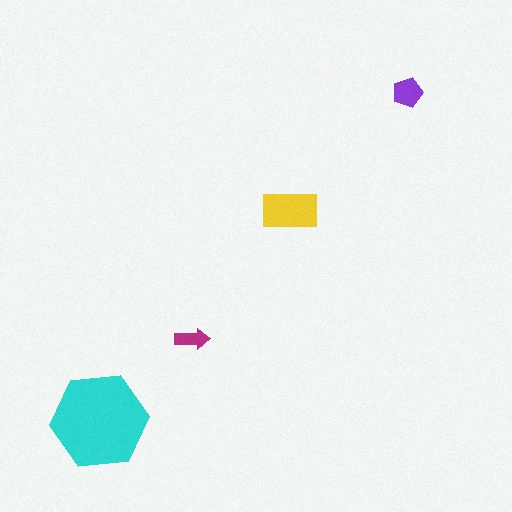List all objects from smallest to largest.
The magenta arrow, the purple pentagon, the yellow rectangle, the cyan hexagon.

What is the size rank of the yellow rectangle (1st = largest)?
2nd.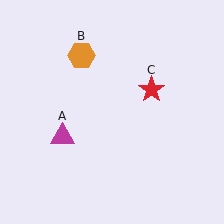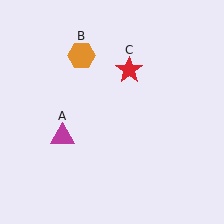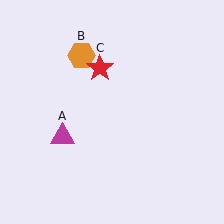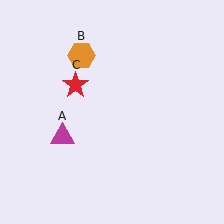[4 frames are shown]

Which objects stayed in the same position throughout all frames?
Magenta triangle (object A) and orange hexagon (object B) remained stationary.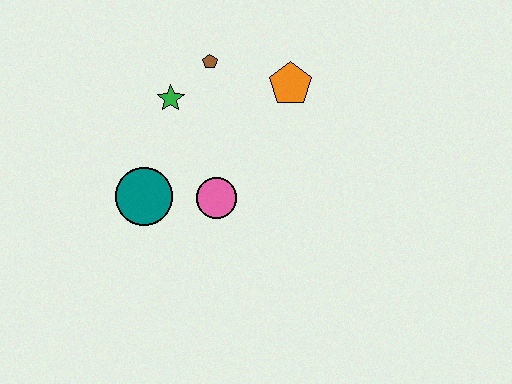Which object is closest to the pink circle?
The teal circle is closest to the pink circle.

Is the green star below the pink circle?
No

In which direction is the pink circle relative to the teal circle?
The pink circle is to the right of the teal circle.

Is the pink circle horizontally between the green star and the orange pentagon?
Yes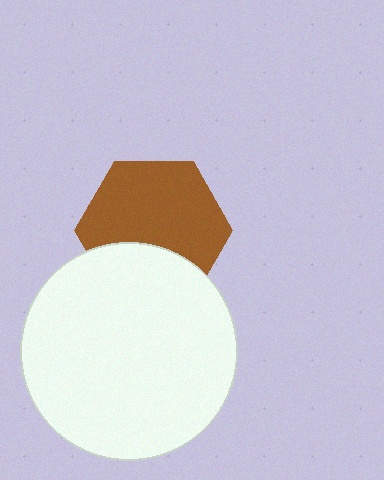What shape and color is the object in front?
The object in front is a white circle.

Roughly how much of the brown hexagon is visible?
Most of it is visible (roughly 69%).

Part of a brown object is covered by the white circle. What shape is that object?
It is a hexagon.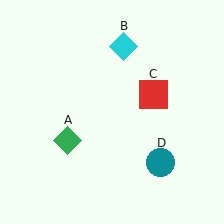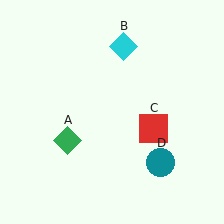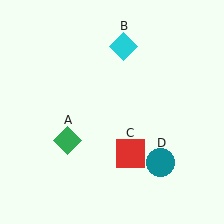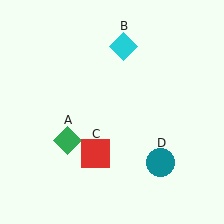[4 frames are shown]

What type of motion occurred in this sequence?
The red square (object C) rotated clockwise around the center of the scene.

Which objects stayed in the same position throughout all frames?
Green diamond (object A) and cyan diamond (object B) and teal circle (object D) remained stationary.